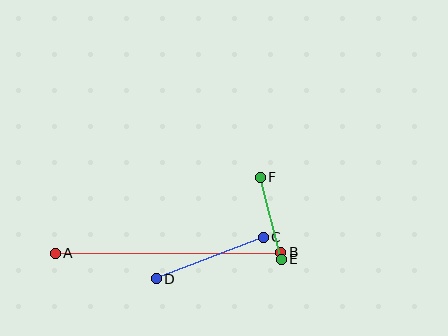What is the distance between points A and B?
The distance is approximately 225 pixels.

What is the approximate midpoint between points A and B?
The midpoint is at approximately (168, 253) pixels.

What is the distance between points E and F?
The distance is approximately 85 pixels.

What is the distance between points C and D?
The distance is approximately 114 pixels.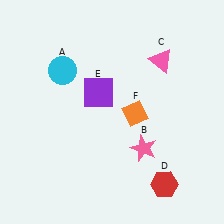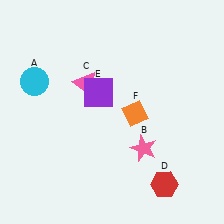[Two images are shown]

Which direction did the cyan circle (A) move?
The cyan circle (A) moved left.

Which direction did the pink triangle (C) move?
The pink triangle (C) moved left.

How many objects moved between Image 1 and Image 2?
2 objects moved between the two images.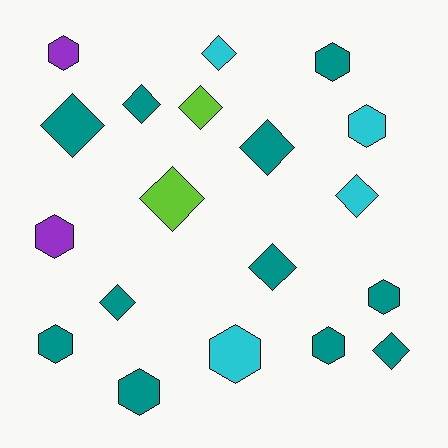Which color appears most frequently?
Teal, with 11 objects.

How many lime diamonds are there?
There are 2 lime diamonds.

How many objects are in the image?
There are 19 objects.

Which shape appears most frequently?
Diamond, with 10 objects.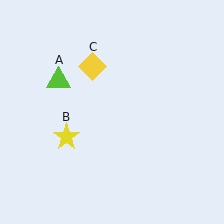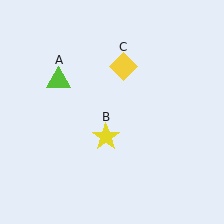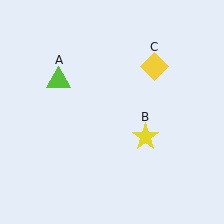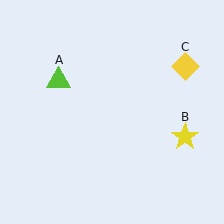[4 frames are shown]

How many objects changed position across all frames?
2 objects changed position: yellow star (object B), yellow diamond (object C).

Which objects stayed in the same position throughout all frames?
Lime triangle (object A) remained stationary.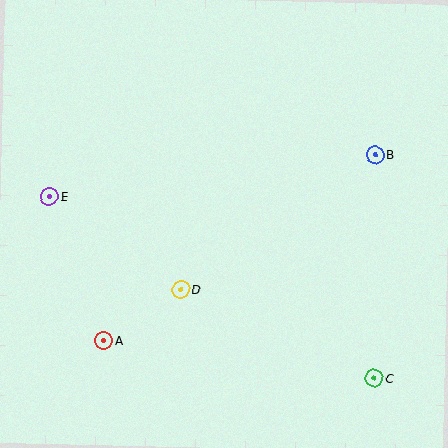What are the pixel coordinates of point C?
Point C is at (374, 378).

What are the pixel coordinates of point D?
Point D is at (181, 290).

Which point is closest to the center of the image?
Point D at (181, 290) is closest to the center.